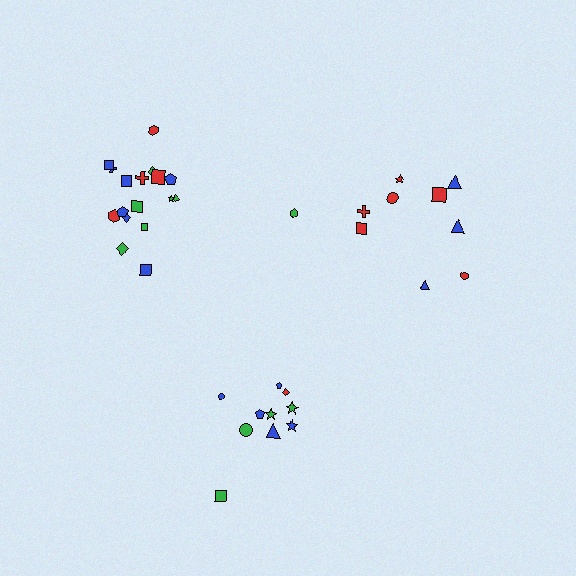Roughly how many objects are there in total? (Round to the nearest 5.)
Roughly 40 objects in total.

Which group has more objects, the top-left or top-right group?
The top-left group.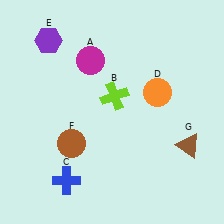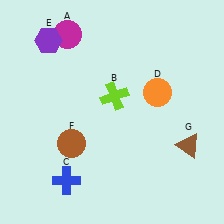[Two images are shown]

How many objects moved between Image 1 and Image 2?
1 object moved between the two images.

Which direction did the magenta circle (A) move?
The magenta circle (A) moved up.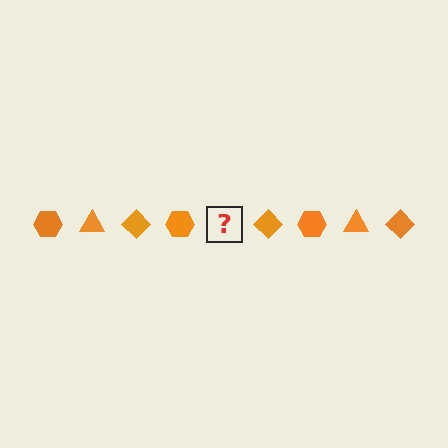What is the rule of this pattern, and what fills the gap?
The rule is that the pattern cycles through hexagon, triangle, diamond shapes in orange. The gap should be filled with an orange triangle.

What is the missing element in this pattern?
The missing element is an orange triangle.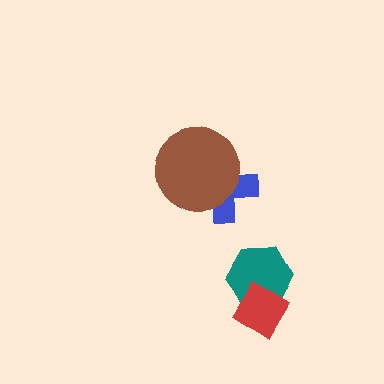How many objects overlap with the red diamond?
1 object overlaps with the red diamond.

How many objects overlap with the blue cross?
1 object overlaps with the blue cross.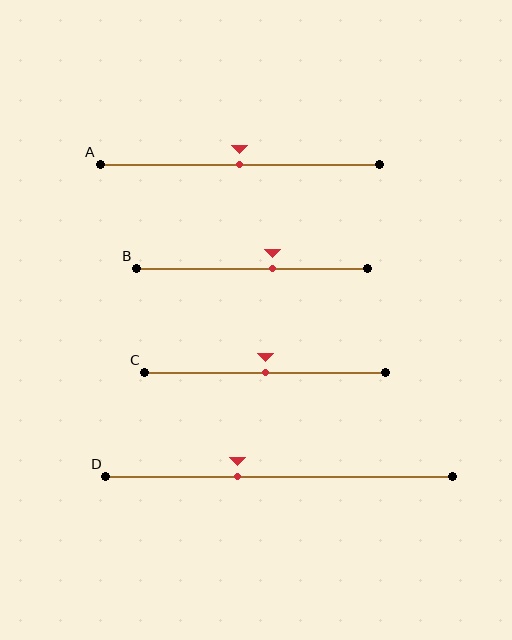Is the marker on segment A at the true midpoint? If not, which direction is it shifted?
Yes, the marker on segment A is at the true midpoint.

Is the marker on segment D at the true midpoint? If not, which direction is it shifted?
No, the marker on segment D is shifted to the left by about 12% of the segment length.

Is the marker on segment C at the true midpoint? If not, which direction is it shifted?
Yes, the marker on segment C is at the true midpoint.